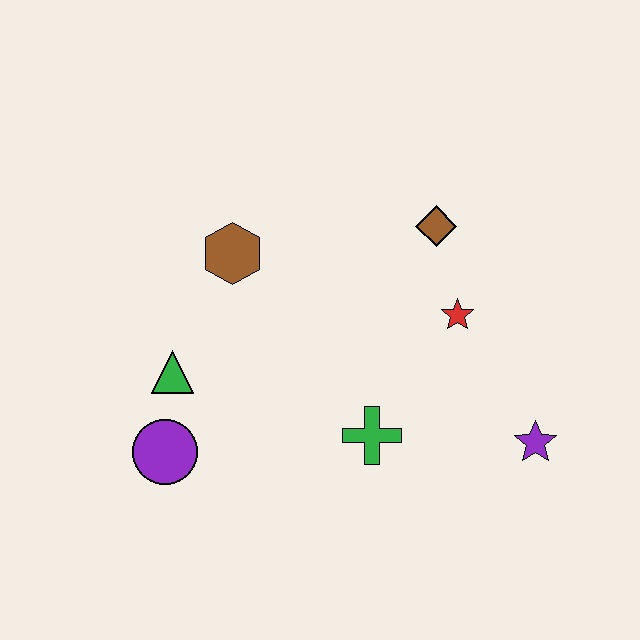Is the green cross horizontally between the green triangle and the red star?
Yes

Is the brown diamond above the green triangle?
Yes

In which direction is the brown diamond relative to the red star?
The brown diamond is above the red star.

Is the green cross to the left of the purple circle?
No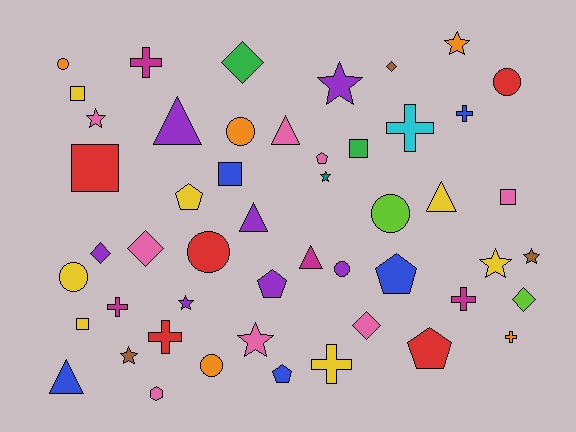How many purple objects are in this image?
There are 7 purple objects.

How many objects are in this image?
There are 50 objects.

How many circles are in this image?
There are 8 circles.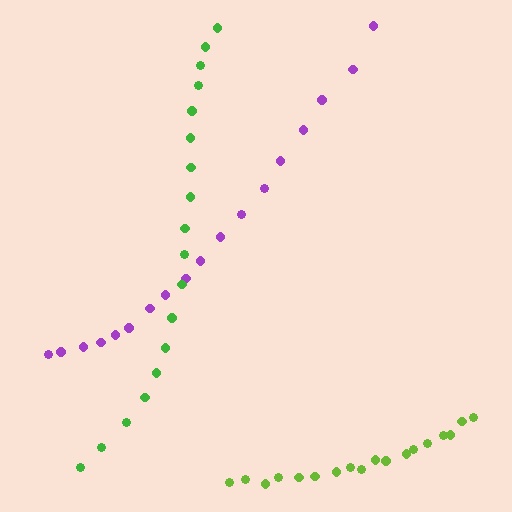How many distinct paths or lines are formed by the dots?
There are 3 distinct paths.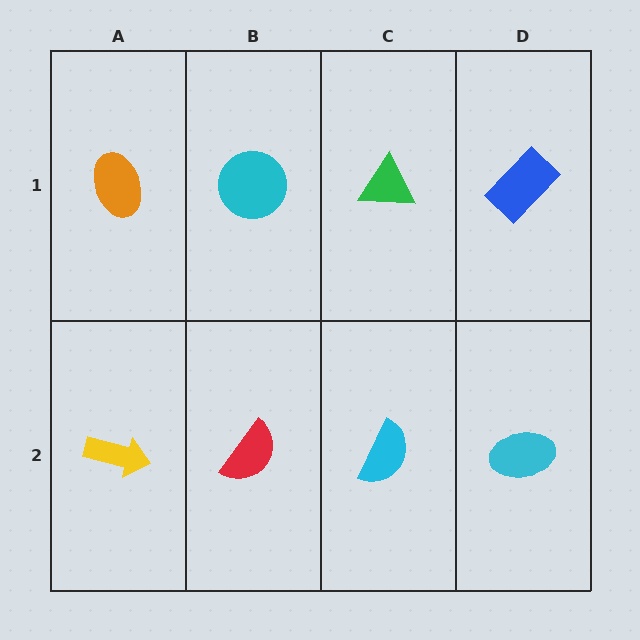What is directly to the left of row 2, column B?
A yellow arrow.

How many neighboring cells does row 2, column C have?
3.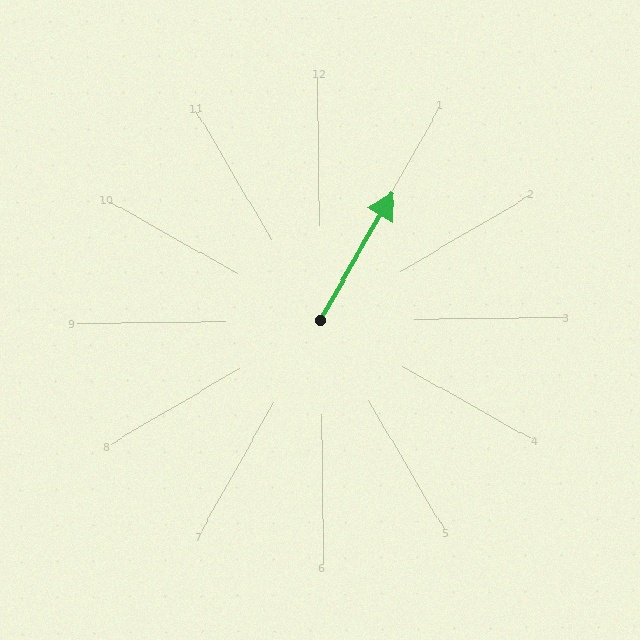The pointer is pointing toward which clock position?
Roughly 1 o'clock.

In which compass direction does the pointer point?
Northeast.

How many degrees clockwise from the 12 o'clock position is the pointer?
Approximately 30 degrees.